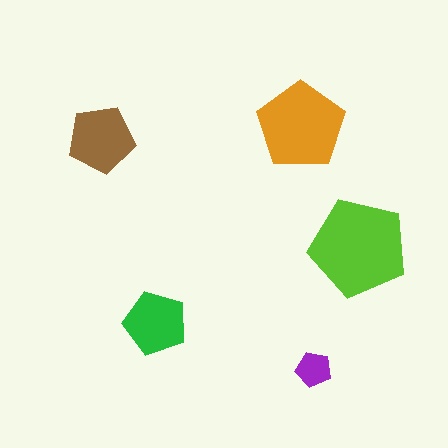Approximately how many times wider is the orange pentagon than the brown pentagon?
About 1.5 times wider.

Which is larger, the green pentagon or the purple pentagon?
The green one.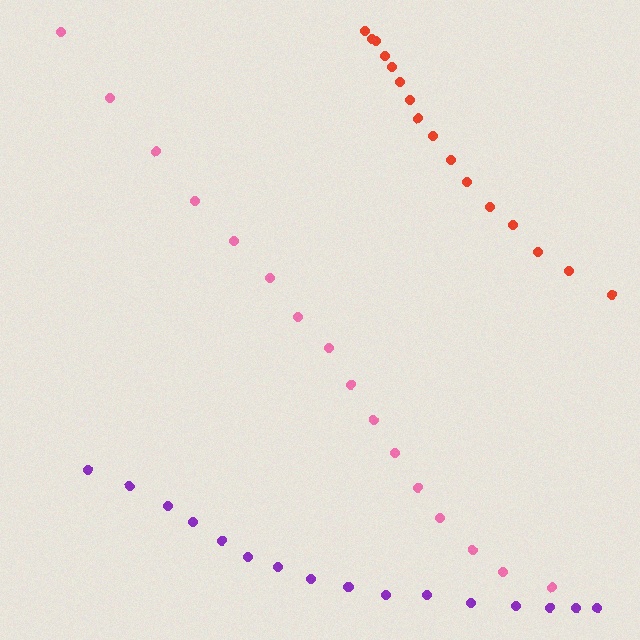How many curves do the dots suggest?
There are 3 distinct paths.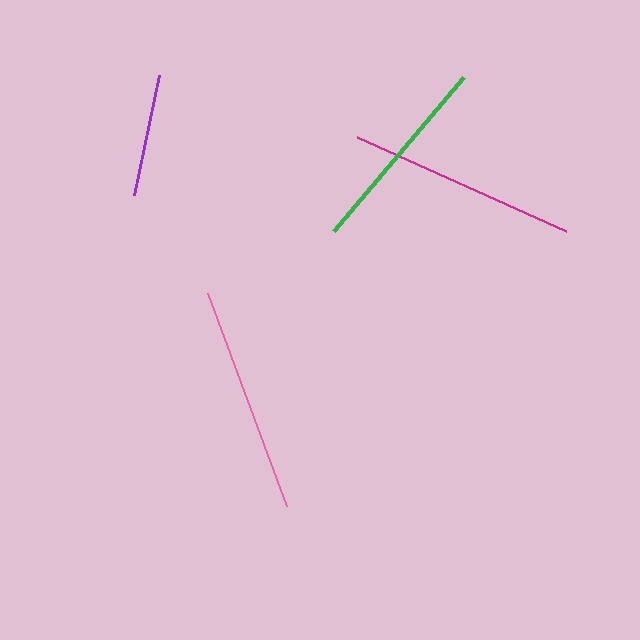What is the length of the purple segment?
The purple segment is approximately 123 pixels long.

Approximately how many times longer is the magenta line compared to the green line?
The magenta line is approximately 1.1 times the length of the green line.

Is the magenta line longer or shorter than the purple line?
The magenta line is longer than the purple line.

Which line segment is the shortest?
The purple line is the shortest at approximately 123 pixels.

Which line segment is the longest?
The magenta line is the longest at approximately 229 pixels.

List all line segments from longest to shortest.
From longest to shortest: magenta, pink, green, purple.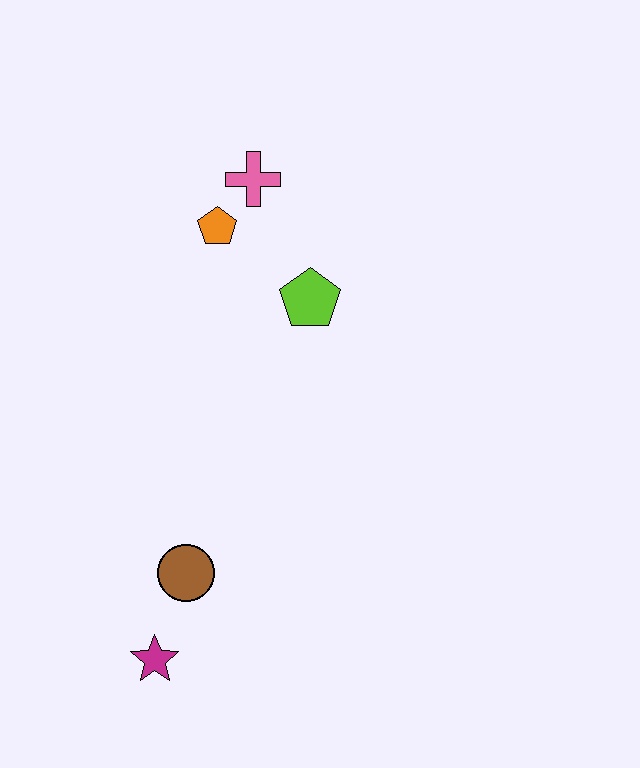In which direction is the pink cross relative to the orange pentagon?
The pink cross is above the orange pentagon.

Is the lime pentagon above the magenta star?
Yes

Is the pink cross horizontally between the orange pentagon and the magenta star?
No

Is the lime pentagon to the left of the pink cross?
No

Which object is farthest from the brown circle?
The pink cross is farthest from the brown circle.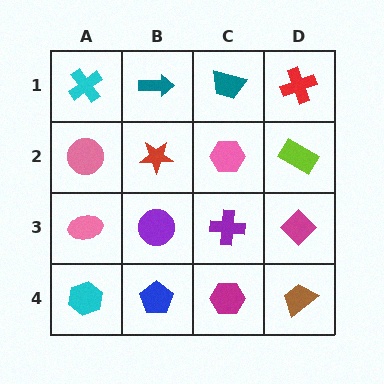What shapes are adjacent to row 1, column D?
A lime rectangle (row 2, column D), a teal trapezoid (row 1, column C).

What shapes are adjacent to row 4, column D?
A magenta diamond (row 3, column D), a magenta hexagon (row 4, column C).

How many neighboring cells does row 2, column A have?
3.